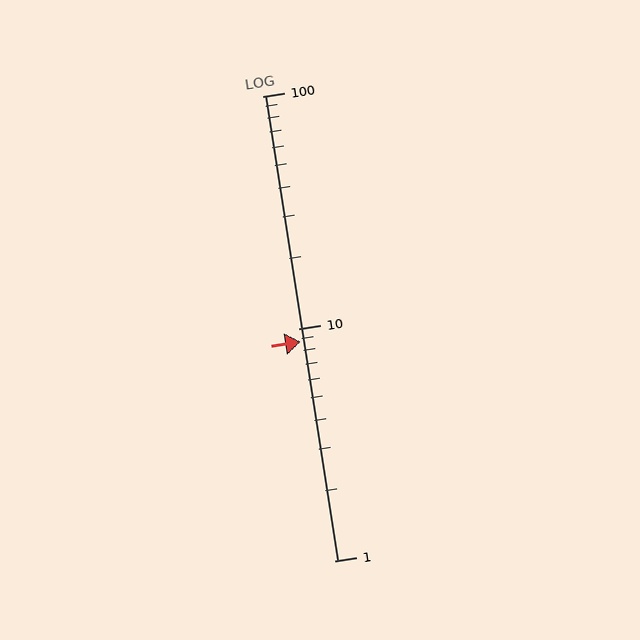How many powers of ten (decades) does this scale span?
The scale spans 2 decades, from 1 to 100.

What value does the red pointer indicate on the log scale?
The pointer indicates approximately 8.8.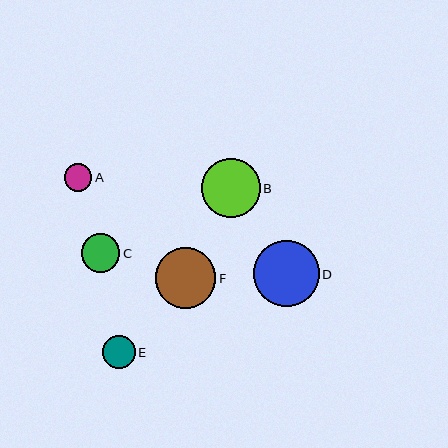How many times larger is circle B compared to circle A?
Circle B is approximately 2.1 times the size of circle A.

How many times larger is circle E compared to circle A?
Circle E is approximately 1.2 times the size of circle A.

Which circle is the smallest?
Circle A is the smallest with a size of approximately 28 pixels.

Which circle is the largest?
Circle D is the largest with a size of approximately 66 pixels.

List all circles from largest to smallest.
From largest to smallest: D, F, B, C, E, A.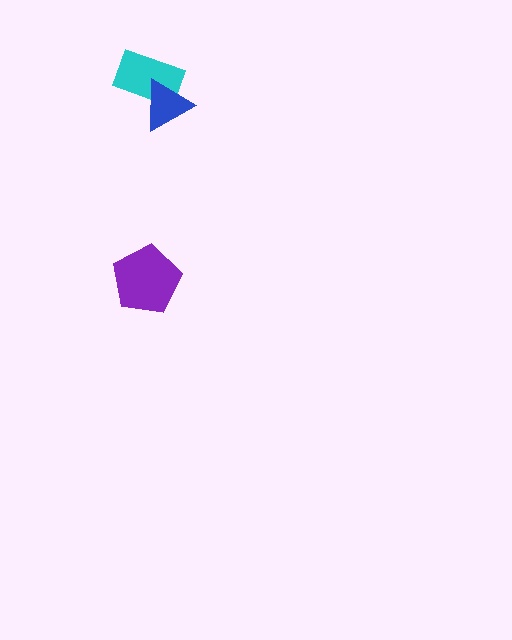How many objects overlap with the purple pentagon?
0 objects overlap with the purple pentagon.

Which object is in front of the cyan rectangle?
The blue triangle is in front of the cyan rectangle.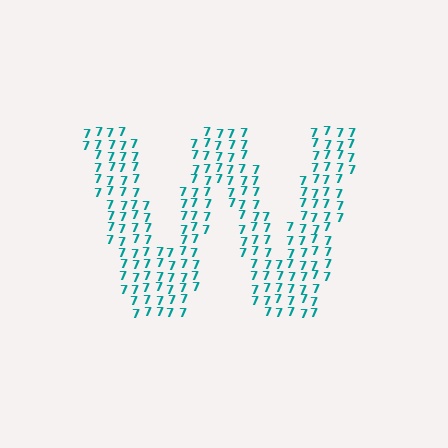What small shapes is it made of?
It is made of small digit 7's.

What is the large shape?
The large shape is the letter W.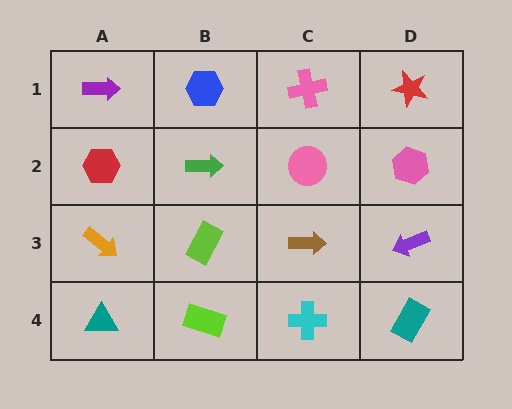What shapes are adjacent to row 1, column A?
A red hexagon (row 2, column A), a blue hexagon (row 1, column B).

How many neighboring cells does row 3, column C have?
4.